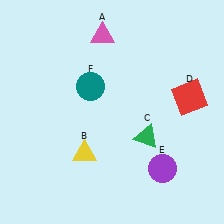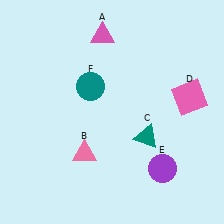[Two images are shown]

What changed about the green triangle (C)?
In Image 1, C is green. In Image 2, it changed to teal.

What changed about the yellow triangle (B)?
In Image 1, B is yellow. In Image 2, it changed to pink.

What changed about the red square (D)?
In Image 1, D is red. In Image 2, it changed to pink.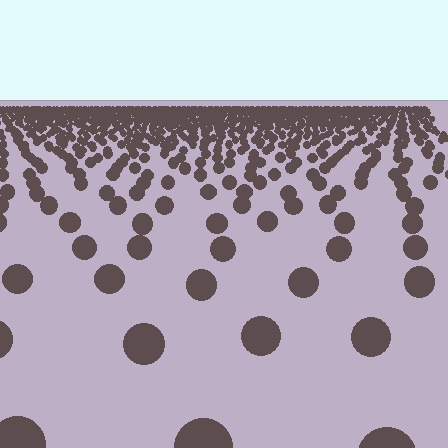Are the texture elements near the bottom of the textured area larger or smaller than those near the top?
Larger. Near the bottom, elements are closer to the viewer and appear at a bigger on-screen size.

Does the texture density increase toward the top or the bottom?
Density increases toward the top.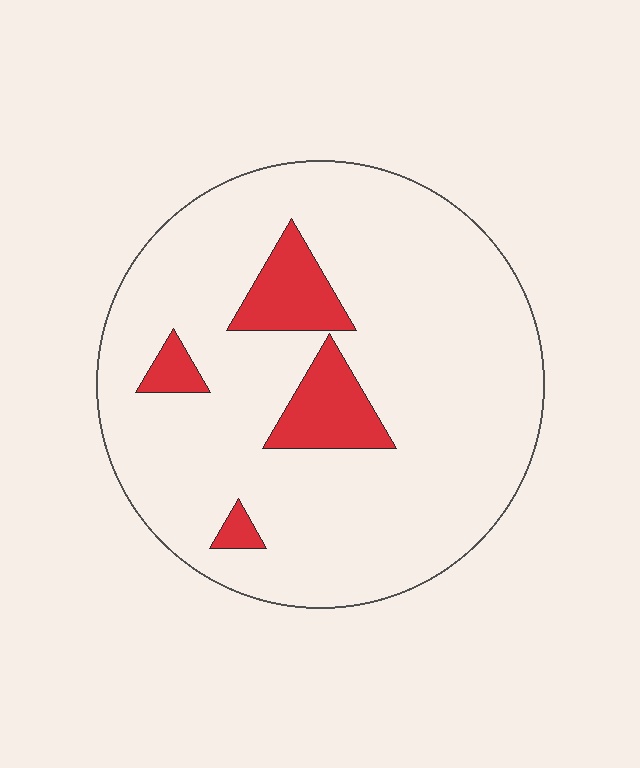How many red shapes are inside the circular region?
4.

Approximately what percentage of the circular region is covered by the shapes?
Approximately 10%.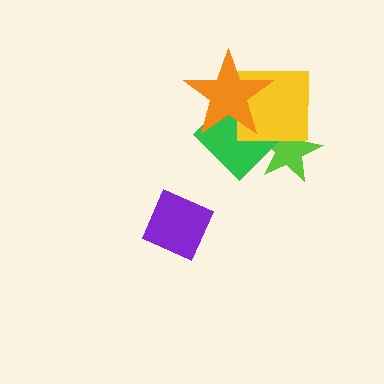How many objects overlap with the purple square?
0 objects overlap with the purple square.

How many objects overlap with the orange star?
2 objects overlap with the orange star.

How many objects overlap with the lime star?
2 objects overlap with the lime star.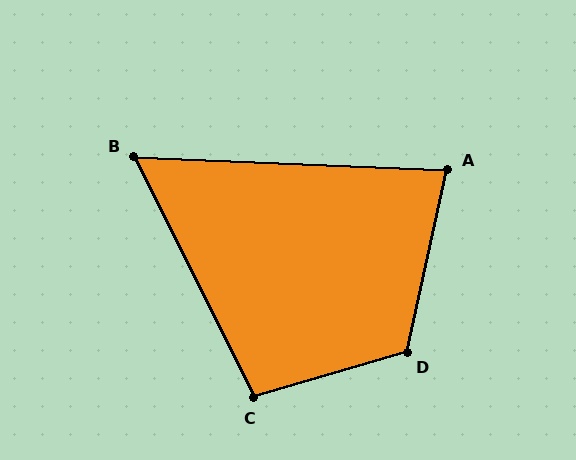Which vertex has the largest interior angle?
D, at approximately 119 degrees.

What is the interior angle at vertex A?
Approximately 80 degrees (acute).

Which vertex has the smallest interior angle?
B, at approximately 61 degrees.